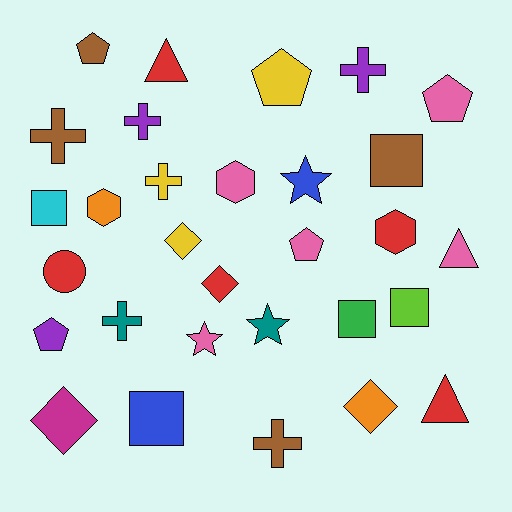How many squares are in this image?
There are 5 squares.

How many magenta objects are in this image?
There is 1 magenta object.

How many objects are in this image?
There are 30 objects.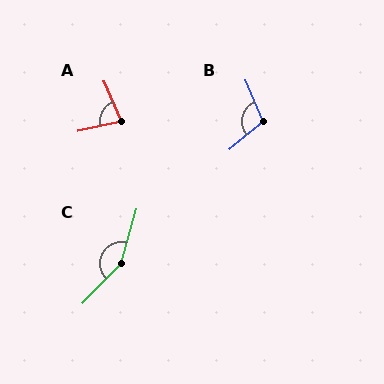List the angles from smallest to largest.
A (80°), B (106°), C (151°).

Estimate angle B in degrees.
Approximately 106 degrees.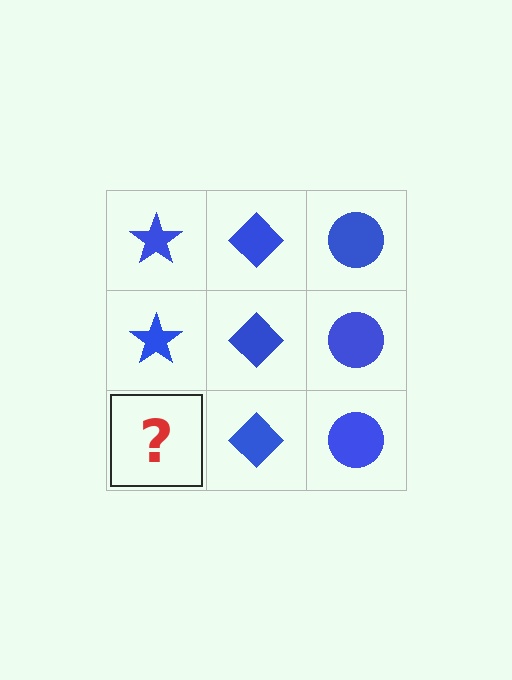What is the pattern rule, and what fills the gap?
The rule is that each column has a consistent shape. The gap should be filled with a blue star.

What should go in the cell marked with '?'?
The missing cell should contain a blue star.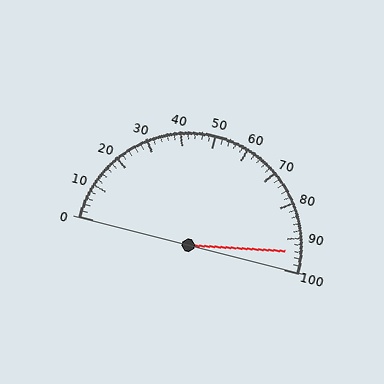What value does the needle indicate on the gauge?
The needle indicates approximately 94.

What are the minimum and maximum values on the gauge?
The gauge ranges from 0 to 100.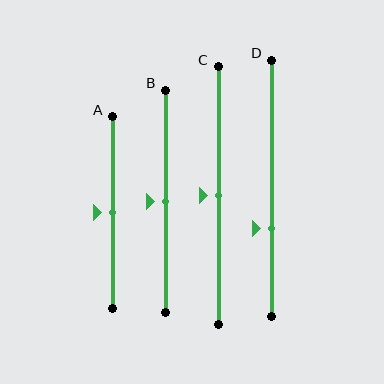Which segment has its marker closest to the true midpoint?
Segment A has its marker closest to the true midpoint.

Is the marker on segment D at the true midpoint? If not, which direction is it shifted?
No, the marker on segment D is shifted downward by about 16% of the segment length.